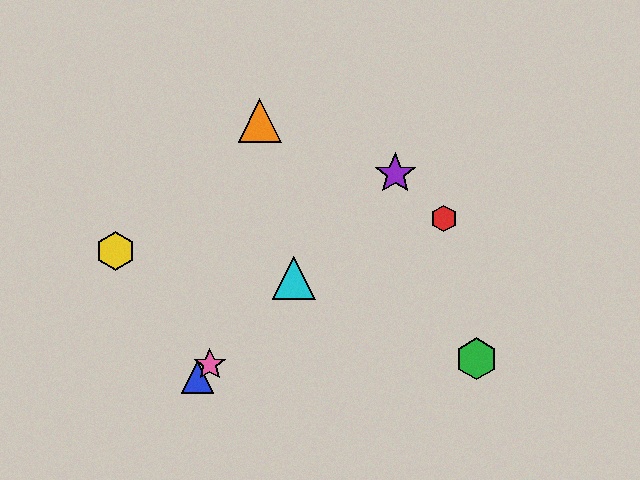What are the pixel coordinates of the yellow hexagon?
The yellow hexagon is at (115, 251).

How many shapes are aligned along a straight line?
4 shapes (the blue triangle, the purple star, the cyan triangle, the pink star) are aligned along a straight line.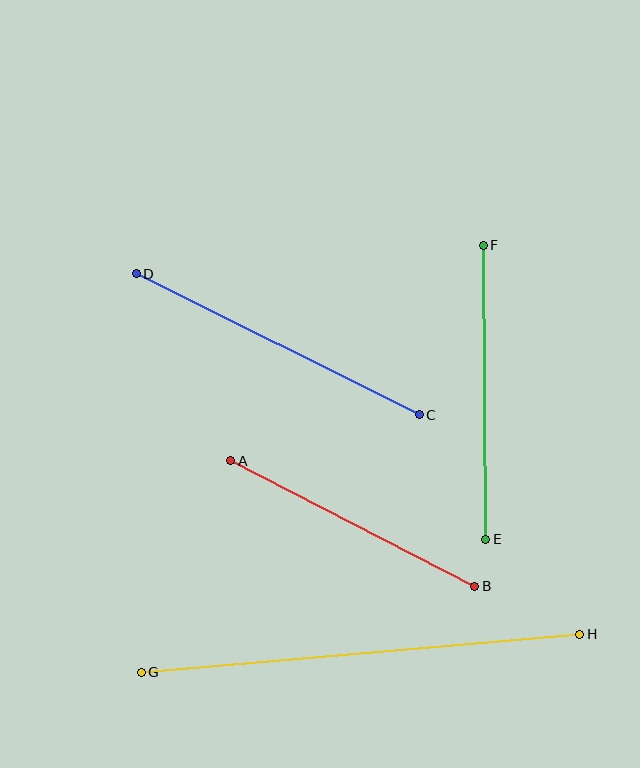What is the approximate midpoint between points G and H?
The midpoint is at approximately (361, 653) pixels.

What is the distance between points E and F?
The distance is approximately 294 pixels.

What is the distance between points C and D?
The distance is approximately 316 pixels.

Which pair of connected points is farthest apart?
Points G and H are farthest apart.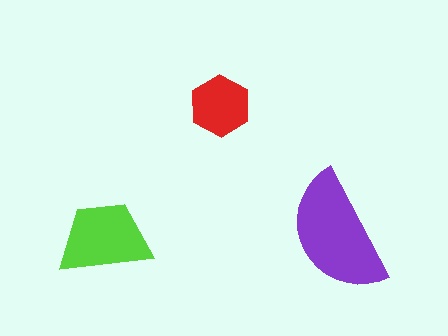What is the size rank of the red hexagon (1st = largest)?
3rd.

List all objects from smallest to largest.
The red hexagon, the lime trapezoid, the purple semicircle.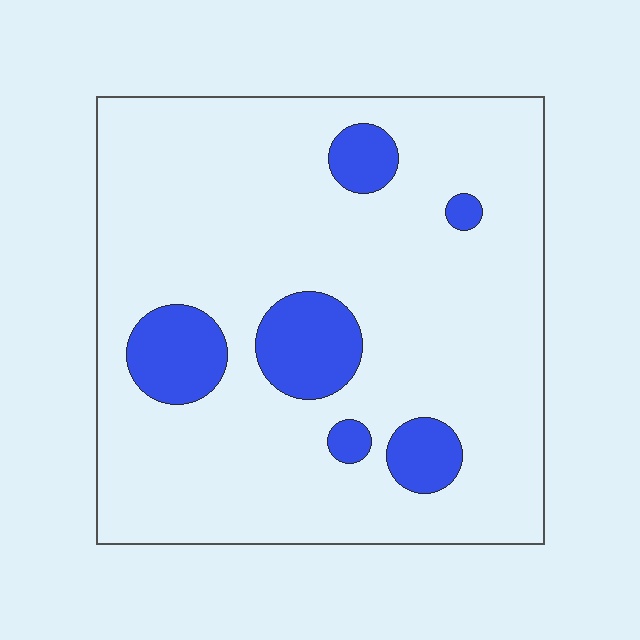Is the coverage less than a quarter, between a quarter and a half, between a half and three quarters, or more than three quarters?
Less than a quarter.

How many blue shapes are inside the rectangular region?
6.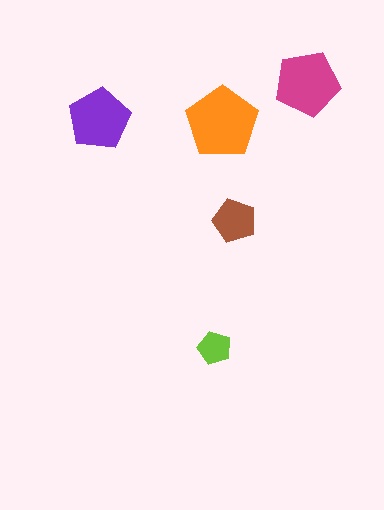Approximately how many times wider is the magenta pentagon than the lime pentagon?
About 2 times wider.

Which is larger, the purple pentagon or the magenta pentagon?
The magenta one.